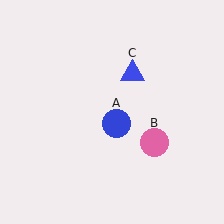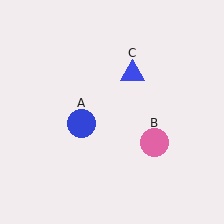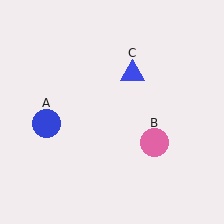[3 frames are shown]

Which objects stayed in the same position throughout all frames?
Pink circle (object B) and blue triangle (object C) remained stationary.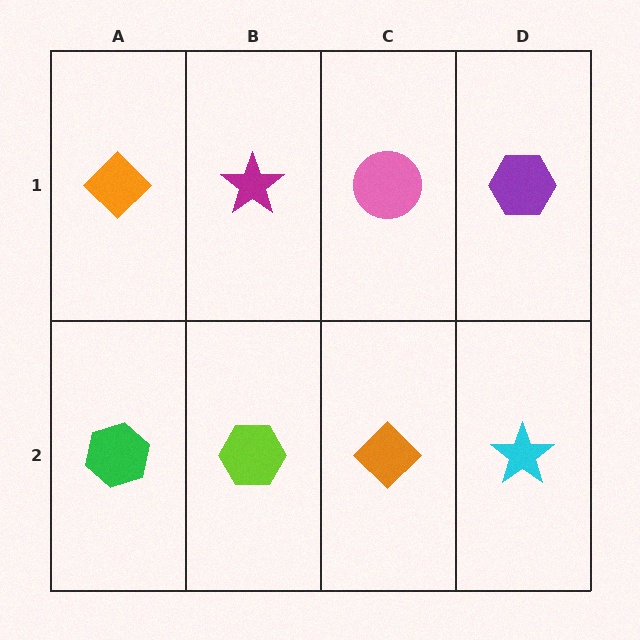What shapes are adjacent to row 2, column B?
A magenta star (row 1, column B), a green hexagon (row 2, column A), an orange diamond (row 2, column C).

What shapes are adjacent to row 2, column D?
A purple hexagon (row 1, column D), an orange diamond (row 2, column C).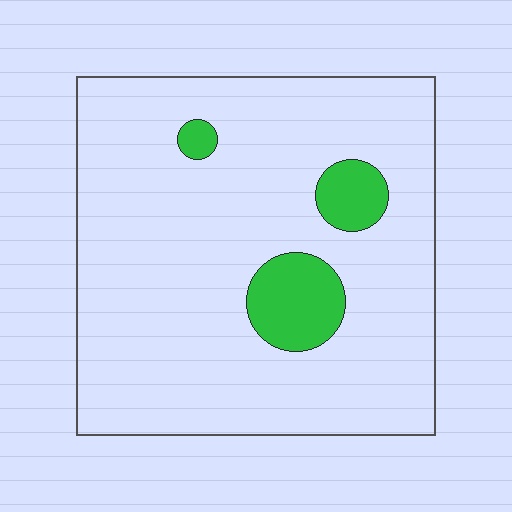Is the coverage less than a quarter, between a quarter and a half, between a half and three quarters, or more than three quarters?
Less than a quarter.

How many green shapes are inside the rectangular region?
3.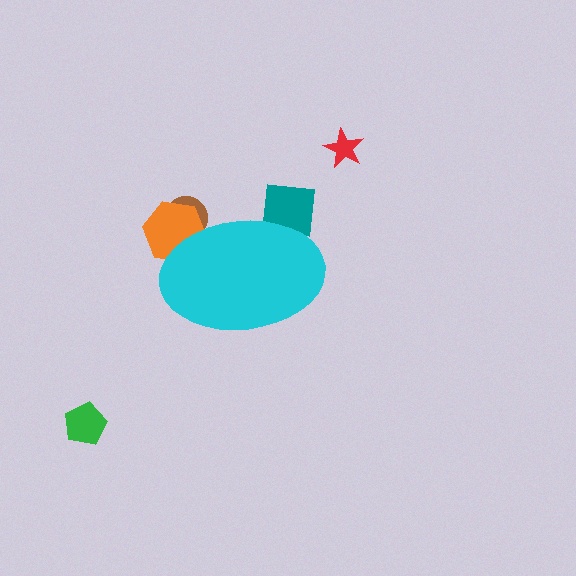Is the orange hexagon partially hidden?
Yes, the orange hexagon is partially hidden behind the cyan ellipse.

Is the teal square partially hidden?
Yes, the teal square is partially hidden behind the cyan ellipse.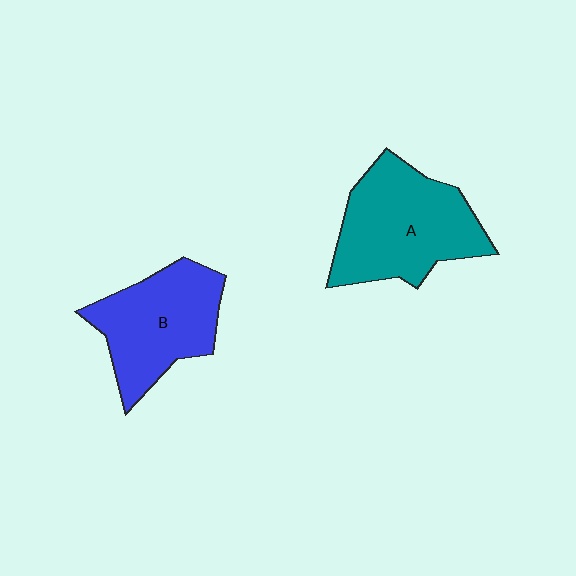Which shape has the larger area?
Shape A (teal).